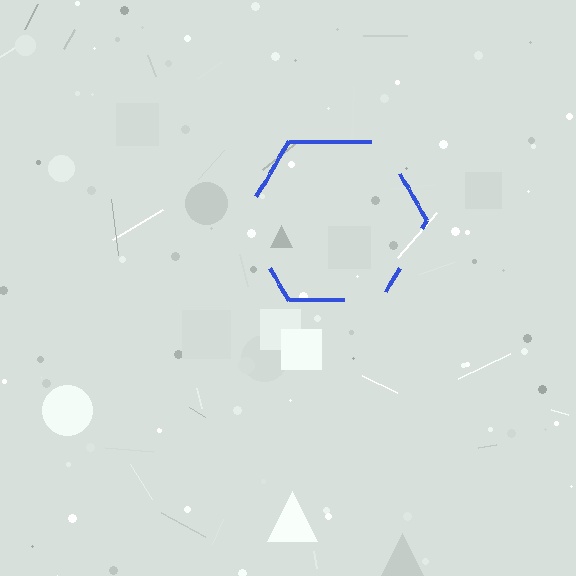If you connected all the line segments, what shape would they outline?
They would outline a hexagon.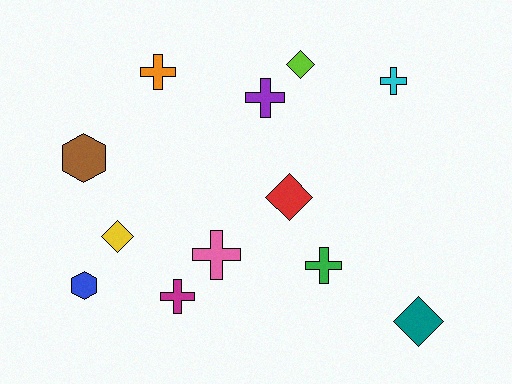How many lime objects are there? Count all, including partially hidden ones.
There is 1 lime object.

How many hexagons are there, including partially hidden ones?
There are 2 hexagons.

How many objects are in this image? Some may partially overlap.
There are 12 objects.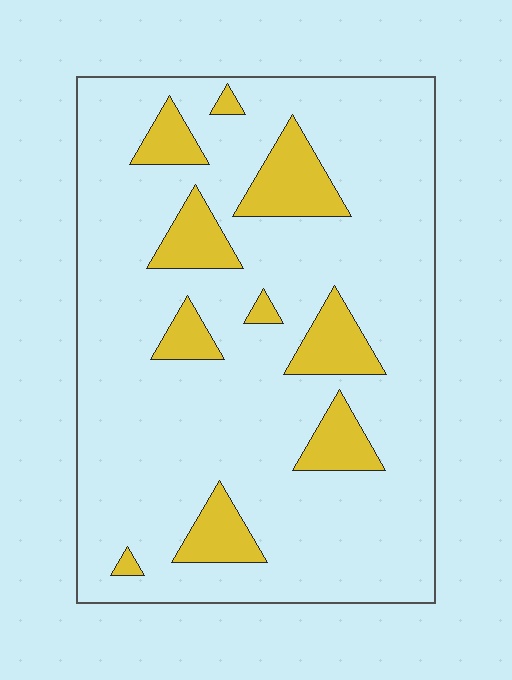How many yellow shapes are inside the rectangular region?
10.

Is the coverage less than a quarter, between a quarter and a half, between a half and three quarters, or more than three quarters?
Less than a quarter.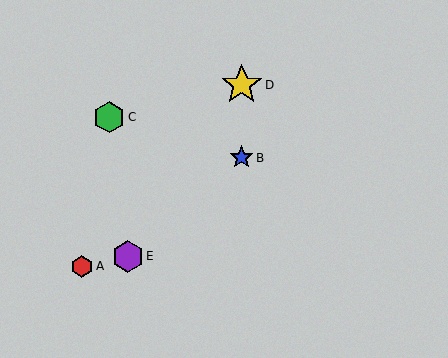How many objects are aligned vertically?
2 objects (B, D) are aligned vertically.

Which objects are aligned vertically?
Objects B, D are aligned vertically.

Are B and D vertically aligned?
Yes, both are at x≈242.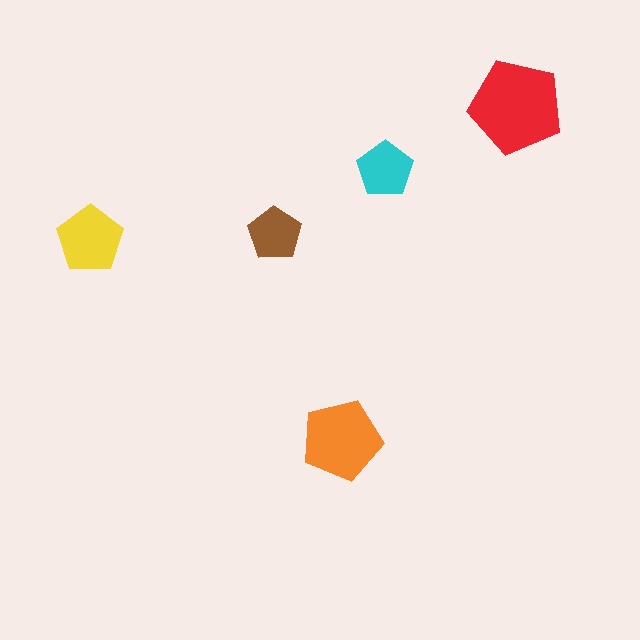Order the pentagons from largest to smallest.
the red one, the orange one, the yellow one, the cyan one, the brown one.